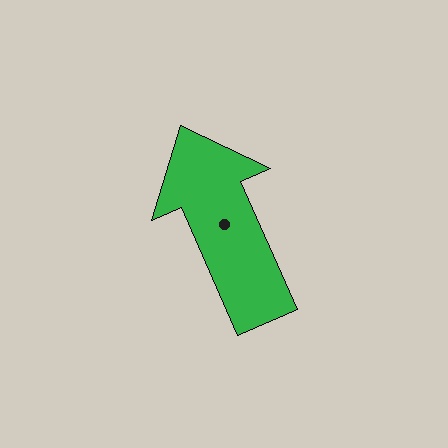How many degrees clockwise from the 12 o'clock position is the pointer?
Approximately 336 degrees.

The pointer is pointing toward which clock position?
Roughly 11 o'clock.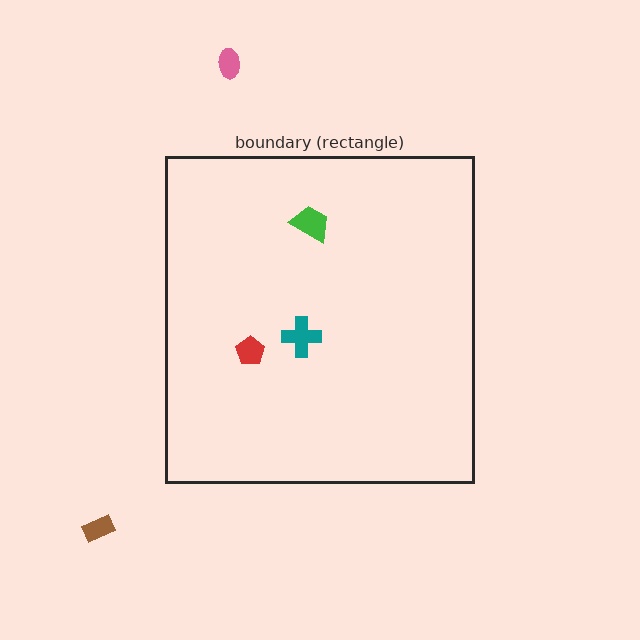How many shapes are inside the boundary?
3 inside, 2 outside.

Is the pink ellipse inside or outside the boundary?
Outside.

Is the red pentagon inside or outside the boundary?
Inside.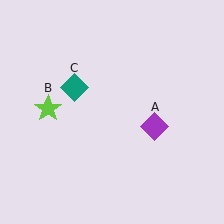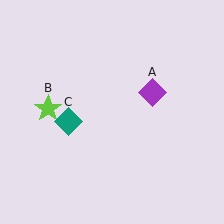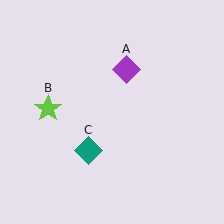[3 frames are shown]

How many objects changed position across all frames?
2 objects changed position: purple diamond (object A), teal diamond (object C).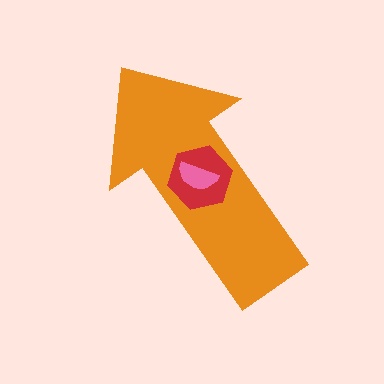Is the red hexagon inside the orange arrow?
Yes.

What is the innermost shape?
The pink semicircle.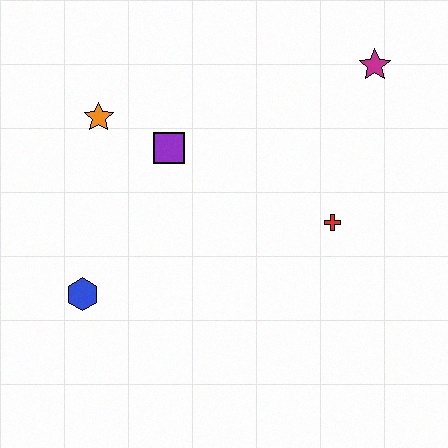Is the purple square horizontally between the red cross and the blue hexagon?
Yes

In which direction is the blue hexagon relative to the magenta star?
The blue hexagon is to the left of the magenta star.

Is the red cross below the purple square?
Yes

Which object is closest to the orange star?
The purple square is closest to the orange star.